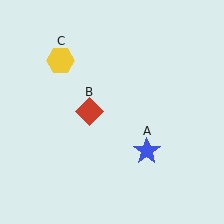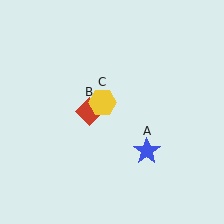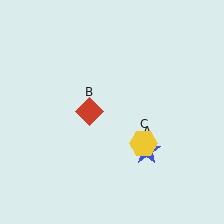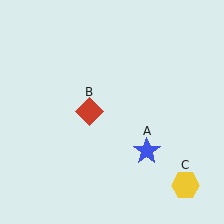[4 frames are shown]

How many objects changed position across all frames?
1 object changed position: yellow hexagon (object C).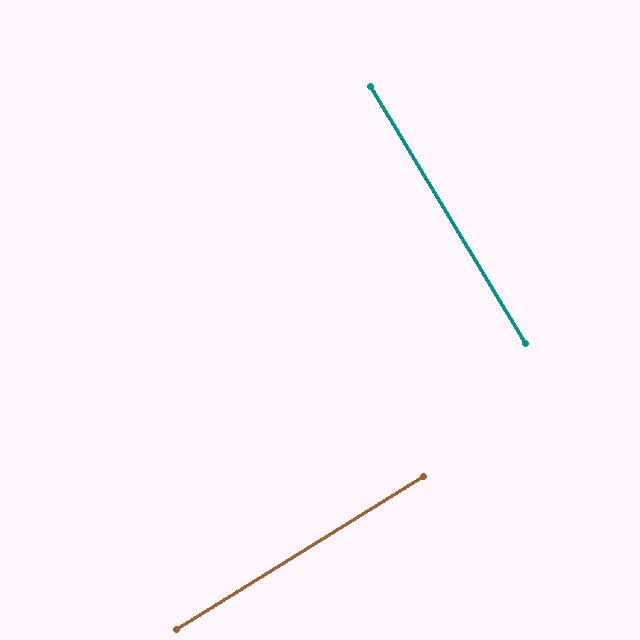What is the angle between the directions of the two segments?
Approximately 89 degrees.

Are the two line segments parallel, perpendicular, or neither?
Perpendicular — they meet at approximately 89°.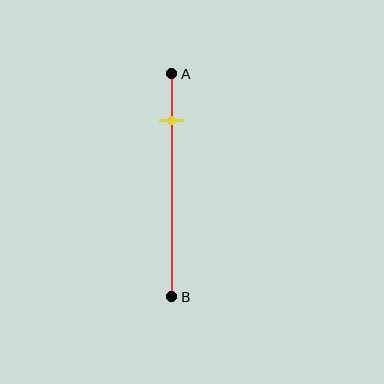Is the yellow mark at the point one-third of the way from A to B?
No, the mark is at about 20% from A, not at the 33% one-third point.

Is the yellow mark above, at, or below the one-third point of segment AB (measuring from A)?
The yellow mark is above the one-third point of segment AB.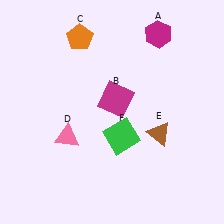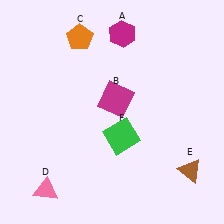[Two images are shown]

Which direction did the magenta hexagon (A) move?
The magenta hexagon (A) moved left.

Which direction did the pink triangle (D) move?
The pink triangle (D) moved down.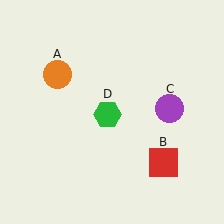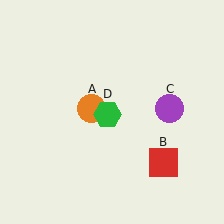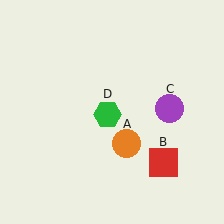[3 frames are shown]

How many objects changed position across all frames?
1 object changed position: orange circle (object A).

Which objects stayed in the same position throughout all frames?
Red square (object B) and purple circle (object C) and green hexagon (object D) remained stationary.